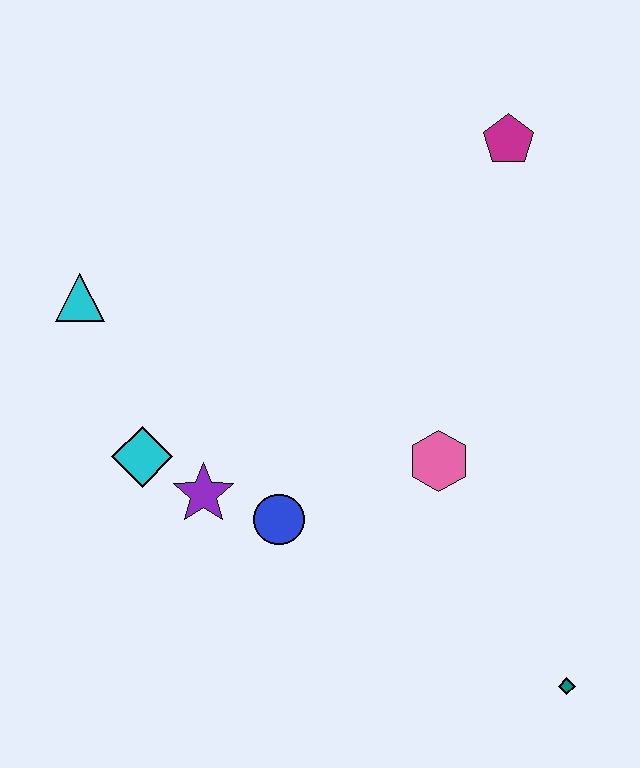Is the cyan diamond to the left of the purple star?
Yes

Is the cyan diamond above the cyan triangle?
No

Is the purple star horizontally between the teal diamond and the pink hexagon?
No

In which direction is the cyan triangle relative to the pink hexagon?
The cyan triangle is to the left of the pink hexagon.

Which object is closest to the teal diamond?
The pink hexagon is closest to the teal diamond.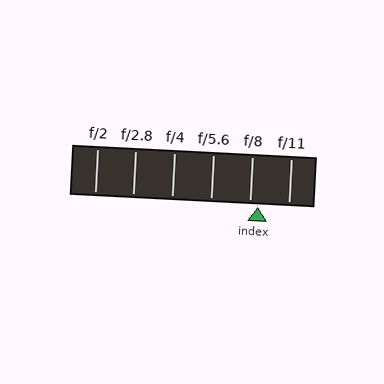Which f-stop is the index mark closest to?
The index mark is closest to f/8.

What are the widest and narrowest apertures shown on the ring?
The widest aperture shown is f/2 and the narrowest is f/11.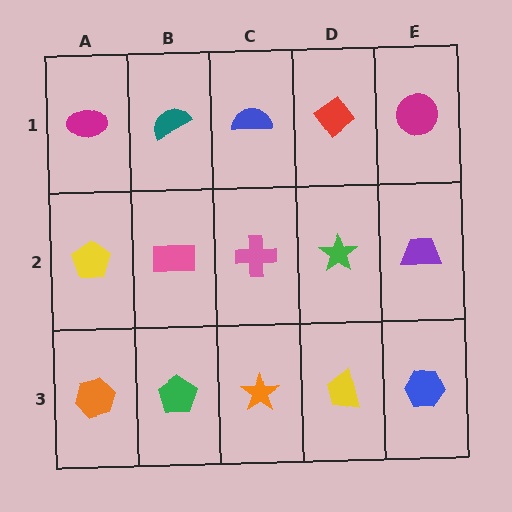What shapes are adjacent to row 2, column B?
A teal semicircle (row 1, column B), a green pentagon (row 3, column B), a yellow pentagon (row 2, column A), a pink cross (row 2, column C).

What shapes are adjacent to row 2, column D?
A red diamond (row 1, column D), a yellow trapezoid (row 3, column D), a pink cross (row 2, column C), a purple trapezoid (row 2, column E).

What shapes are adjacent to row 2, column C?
A blue semicircle (row 1, column C), an orange star (row 3, column C), a pink rectangle (row 2, column B), a green star (row 2, column D).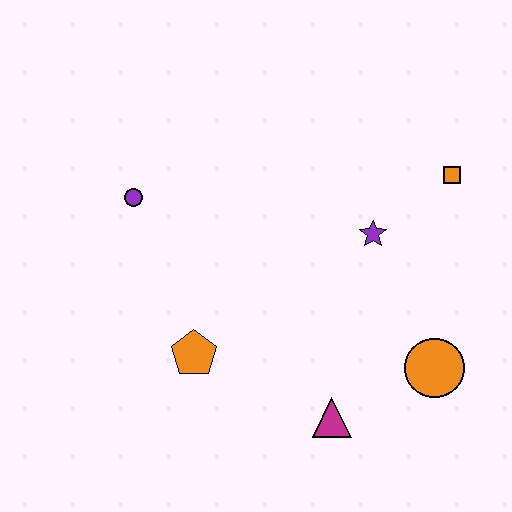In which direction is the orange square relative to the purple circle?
The orange square is to the right of the purple circle.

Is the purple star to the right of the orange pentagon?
Yes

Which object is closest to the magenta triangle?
The orange circle is closest to the magenta triangle.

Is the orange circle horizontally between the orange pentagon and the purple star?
No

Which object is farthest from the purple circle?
The orange circle is farthest from the purple circle.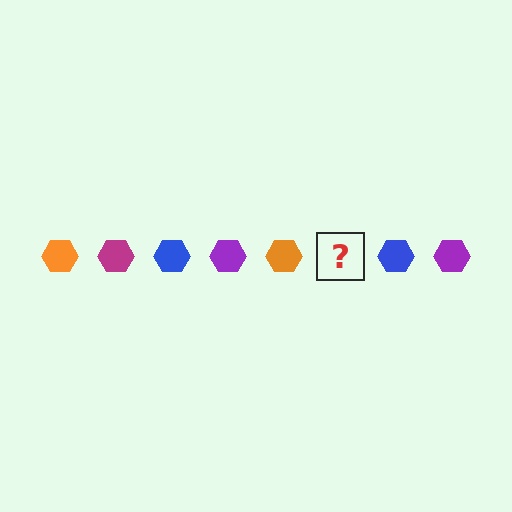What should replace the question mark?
The question mark should be replaced with a magenta hexagon.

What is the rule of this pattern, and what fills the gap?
The rule is that the pattern cycles through orange, magenta, blue, purple hexagons. The gap should be filled with a magenta hexagon.